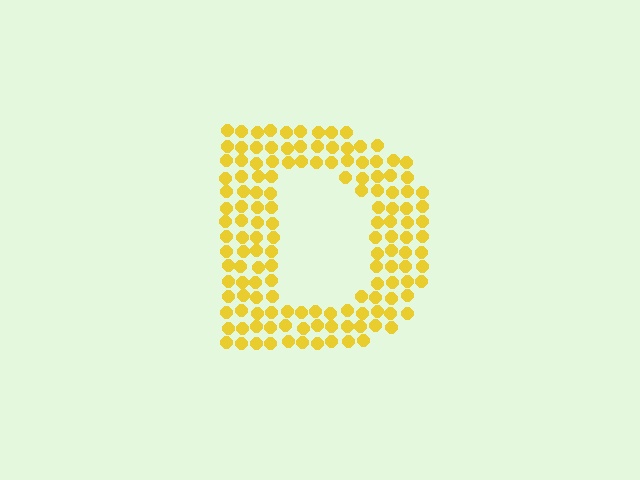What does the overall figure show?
The overall figure shows the letter D.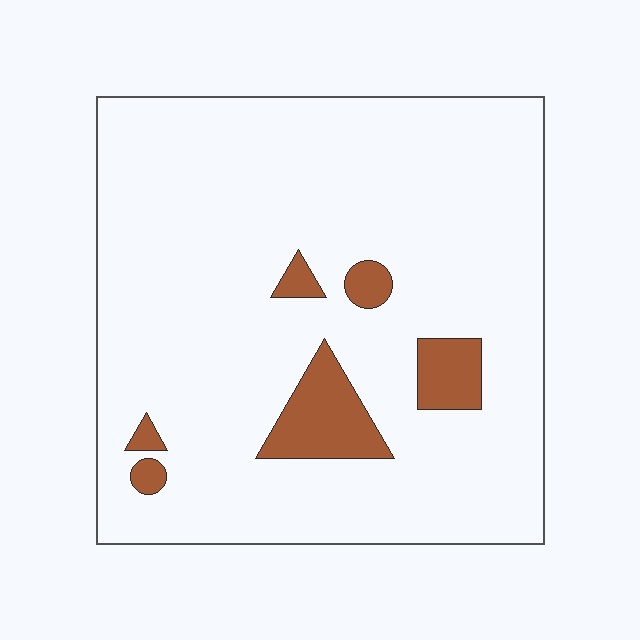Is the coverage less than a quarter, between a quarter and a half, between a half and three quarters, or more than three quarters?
Less than a quarter.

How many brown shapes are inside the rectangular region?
6.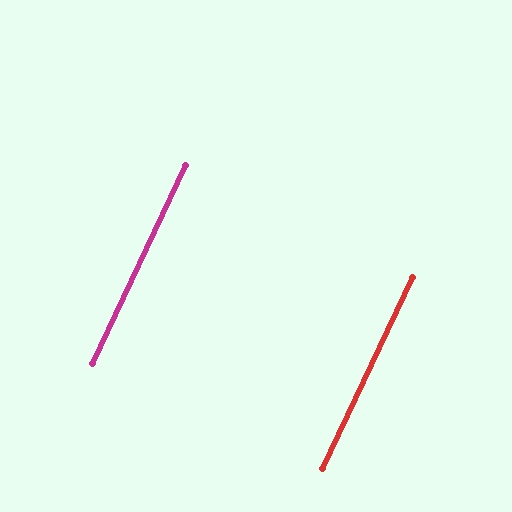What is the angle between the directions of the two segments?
Approximately 0 degrees.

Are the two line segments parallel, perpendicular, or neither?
Parallel — their directions differ by only 0.0°.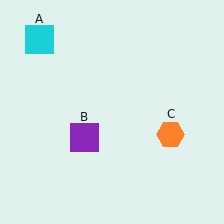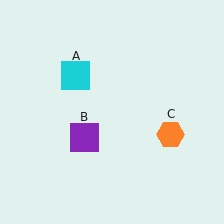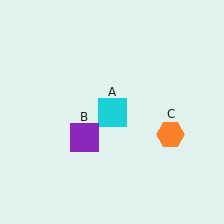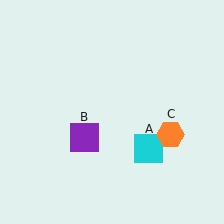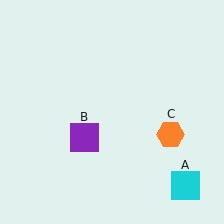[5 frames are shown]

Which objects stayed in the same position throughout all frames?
Purple square (object B) and orange hexagon (object C) remained stationary.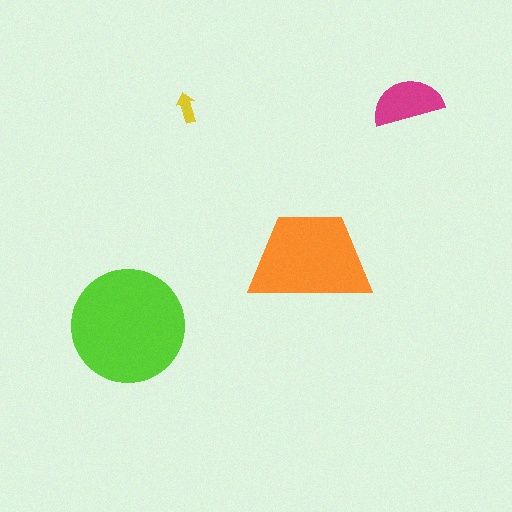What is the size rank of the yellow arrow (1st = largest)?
4th.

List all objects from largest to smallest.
The lime circle, the orange trapezoid, the magenta semicircle, the yellow arrow.